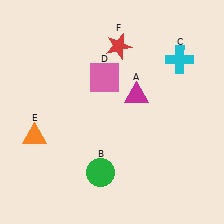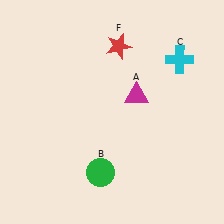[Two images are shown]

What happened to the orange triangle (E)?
The orange triangle (E) was removed in Image 2. It was in the bottom-left area of Image 1.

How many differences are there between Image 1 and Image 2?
There are 2 differences between the two images.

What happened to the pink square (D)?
The pink square (D) was removed in Image 2. It was in the top-left area of Image 1.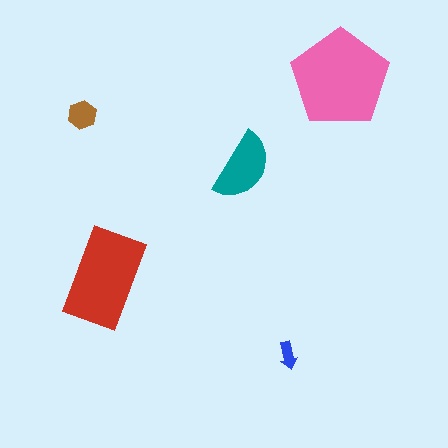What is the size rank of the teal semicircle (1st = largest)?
3rd.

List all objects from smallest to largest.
The blue arrow, the brown hexagon, the teal semicircle, the red rectangle, the pink pentagon.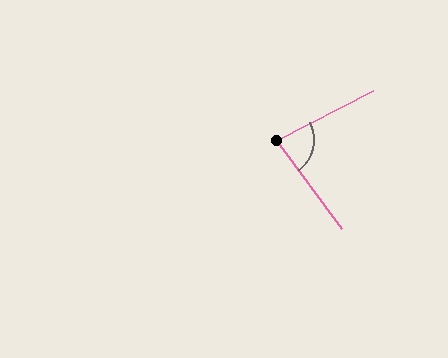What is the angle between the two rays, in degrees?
Approximately 81 degrees.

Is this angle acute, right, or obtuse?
It is acute.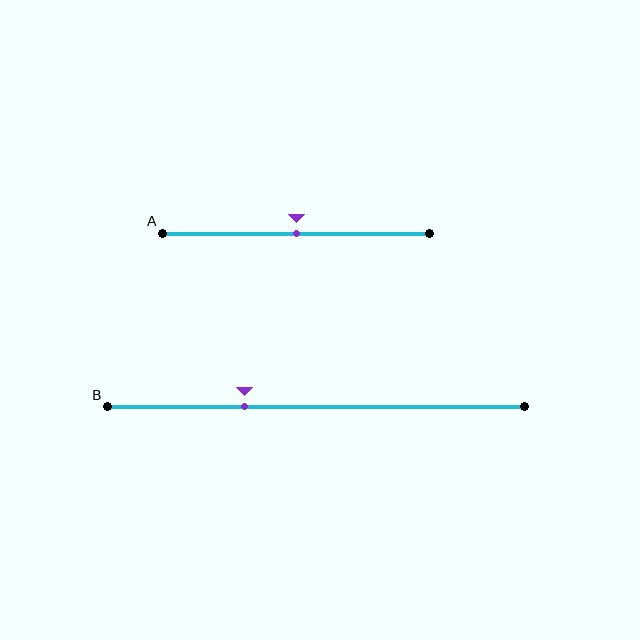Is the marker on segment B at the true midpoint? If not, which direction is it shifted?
No, the marker on segment B is shifted to the left by about 17% of the segment length.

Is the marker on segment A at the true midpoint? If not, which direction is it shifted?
Yes, the marker on segment A is at the true midpoint.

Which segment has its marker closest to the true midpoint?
Segment A has its marker closest to the true midpoint.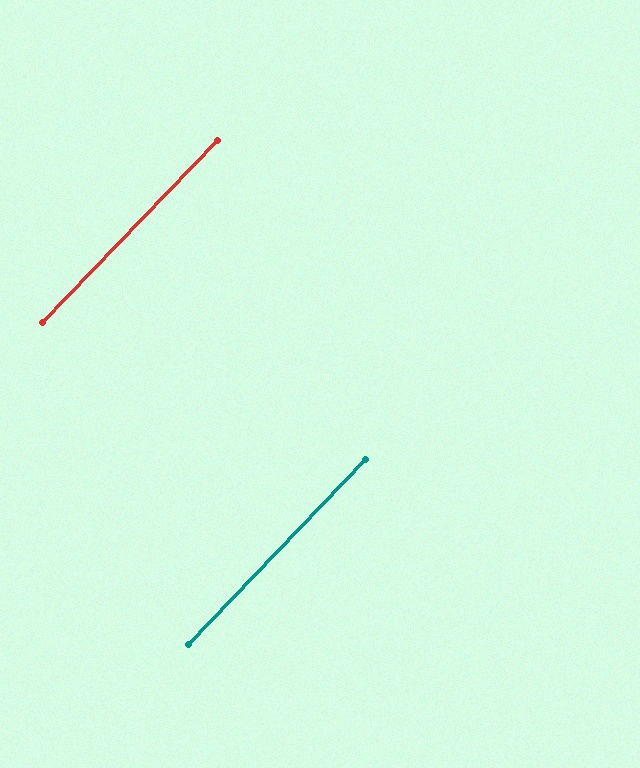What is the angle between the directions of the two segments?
Approximately 0 degrees.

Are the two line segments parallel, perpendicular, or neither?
Parallel — their directions differ by only 0.0°.